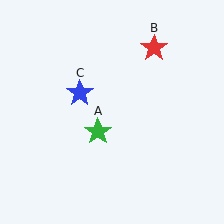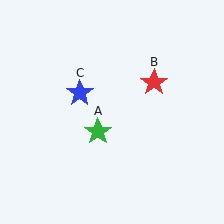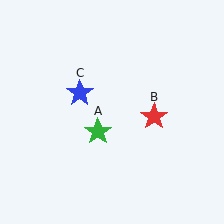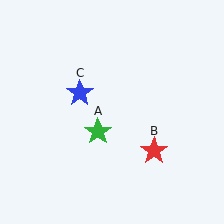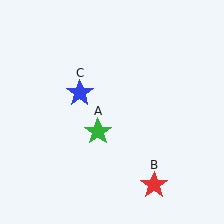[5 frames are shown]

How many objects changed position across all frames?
1 object changed position: red star (object B).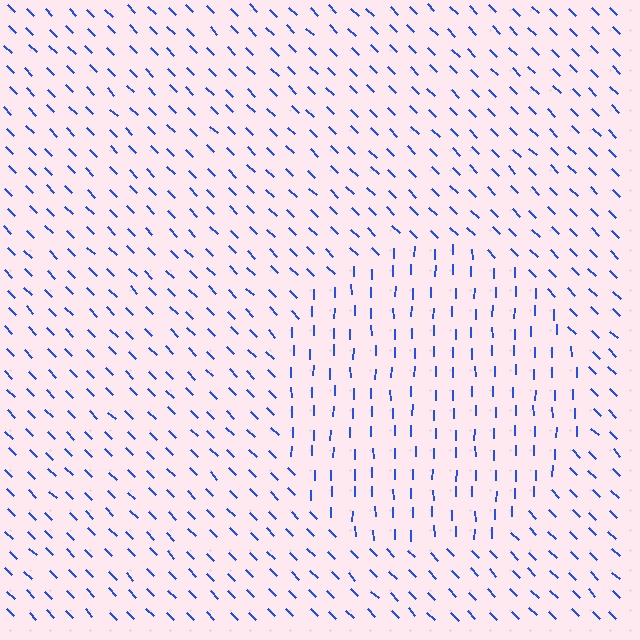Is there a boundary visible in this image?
Yes, there is a texture boundary formed by a change in line orientation.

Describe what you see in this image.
The image is filled with small blue line segments. A circle region in the image has lines oriented differently from the surrounding lines, creating a visible texture boundary.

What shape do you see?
I see a circle.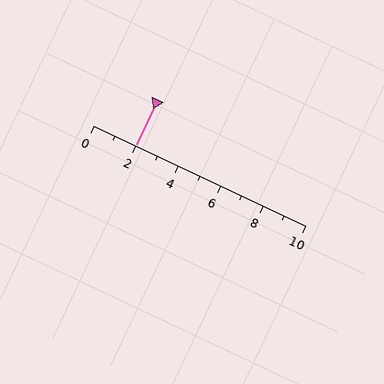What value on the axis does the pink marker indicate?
The marker indicates approximately 2.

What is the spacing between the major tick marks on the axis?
The major ticks are spaced 2 apart.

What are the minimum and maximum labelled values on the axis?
The axis runs from 0 to 10.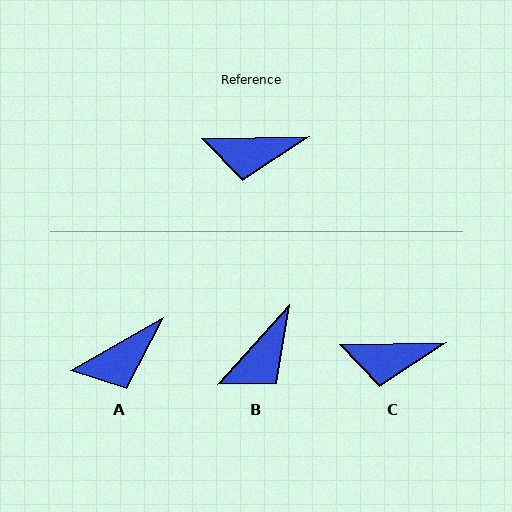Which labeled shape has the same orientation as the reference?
C.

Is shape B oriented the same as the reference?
No, it is off by about 47 degrees.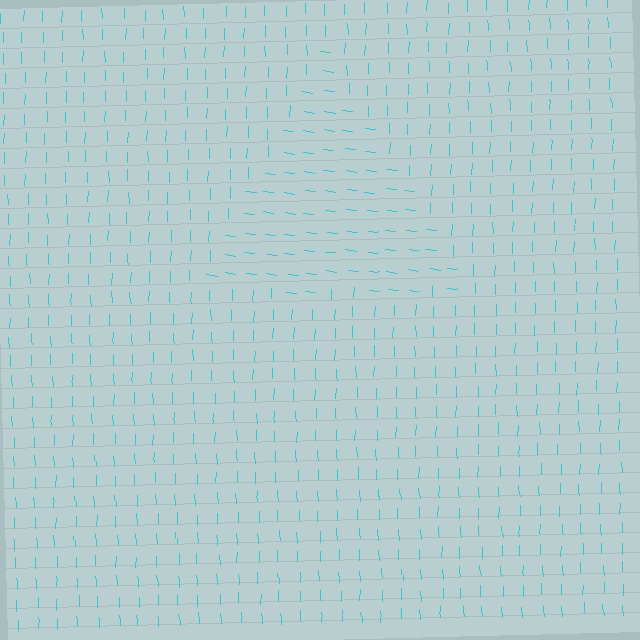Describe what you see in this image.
The image is filled with small cyan line segments. A triangle region in the image has lines oriented differently from the surrounding lines, creating a visible texture boundary.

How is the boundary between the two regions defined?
The boundary is defined purely by a change in line orientation (approximately 83 degrees difference). All lines are the same color and thickness.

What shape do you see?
I see a triangle.